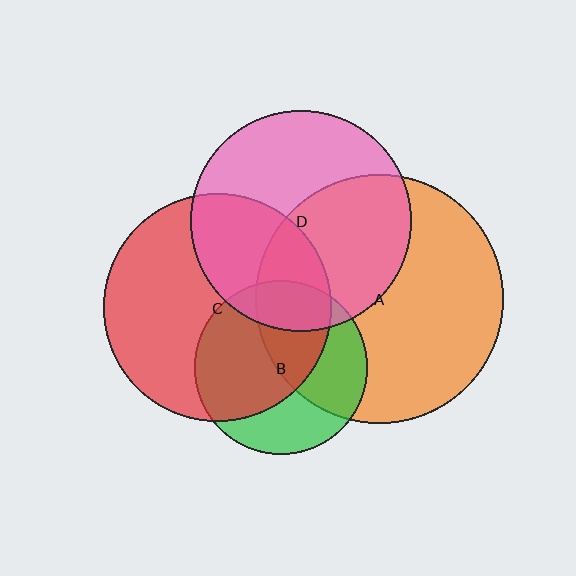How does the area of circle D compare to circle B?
Approximately 1.6 times.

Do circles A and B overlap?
Yes.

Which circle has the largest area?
Circle A (orange).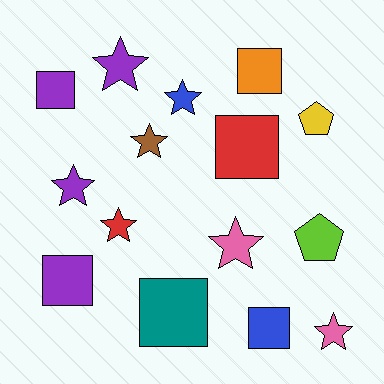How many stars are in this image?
There are 7 stars.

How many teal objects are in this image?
There is 1 teal object.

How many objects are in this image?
There are 15 objects.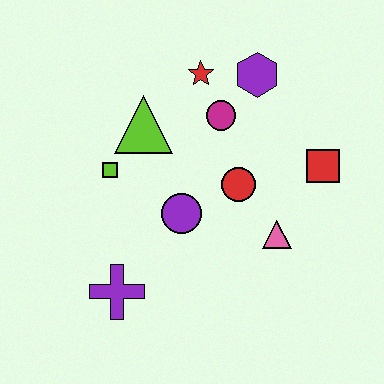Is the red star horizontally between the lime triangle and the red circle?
Yes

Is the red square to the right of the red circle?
Yes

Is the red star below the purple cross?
No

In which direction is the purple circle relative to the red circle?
The purple circle is to the left of the red circle.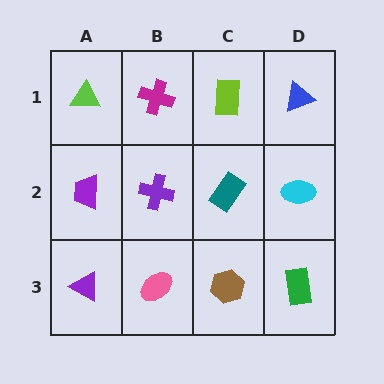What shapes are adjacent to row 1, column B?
A purple cross (row 2, column B), a lime triangle (row 1, column A), a lime rectangle (row 1, column C).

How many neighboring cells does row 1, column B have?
3.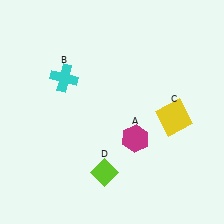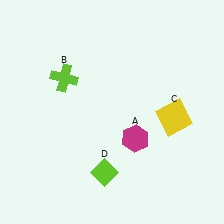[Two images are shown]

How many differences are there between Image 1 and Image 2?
There is 1 difference between the two images.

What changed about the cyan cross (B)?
In Image 1, B is cyan. In Image 2, it changed to lime.